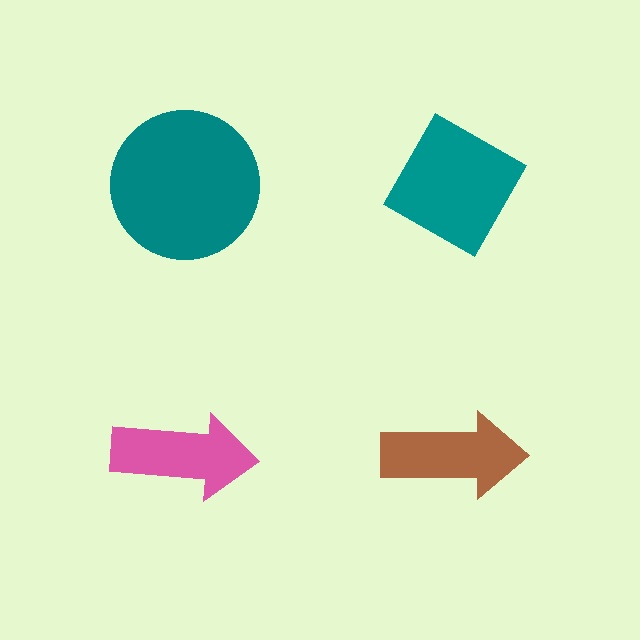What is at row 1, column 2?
A teal diamond.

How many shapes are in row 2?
2 shapes.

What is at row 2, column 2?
A brown arrow.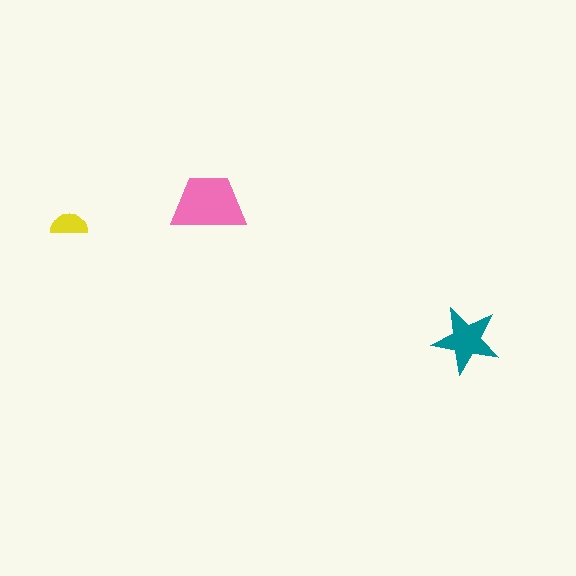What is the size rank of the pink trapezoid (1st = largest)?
1st.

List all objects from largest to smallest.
The pink trapezoid, the teal star, the yellow semicircle.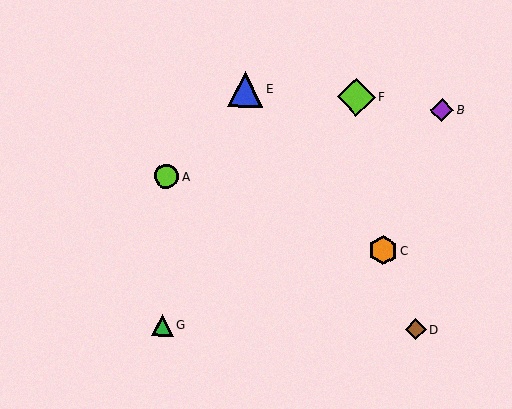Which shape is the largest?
The lime diamond (labeled F) is the largest.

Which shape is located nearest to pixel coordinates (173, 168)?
The lime circle (labeled A) at (167, 177) is nearest to that location.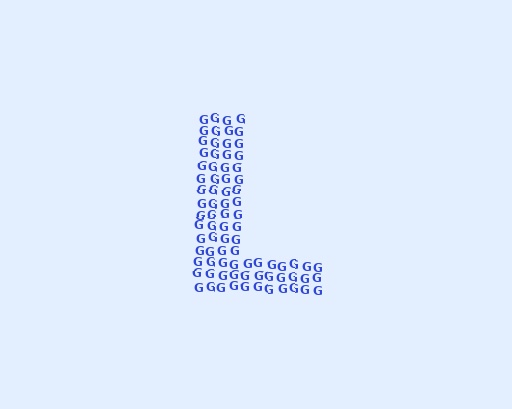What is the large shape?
The large shape is the letter L.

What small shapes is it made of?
It is made of small letter G's.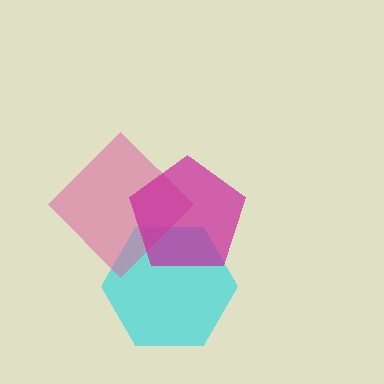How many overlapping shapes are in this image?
There are 3 overlapping shapes in the image.